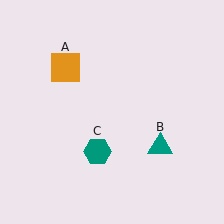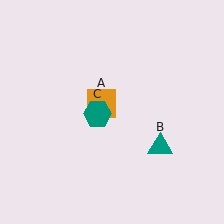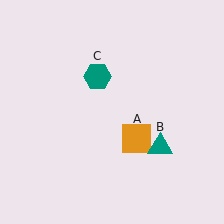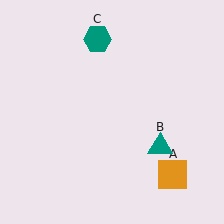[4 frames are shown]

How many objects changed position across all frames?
2 objects changed position: orange square (object A), teal hexagon (object C).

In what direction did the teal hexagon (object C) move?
The teal hexagon (object C) moved up.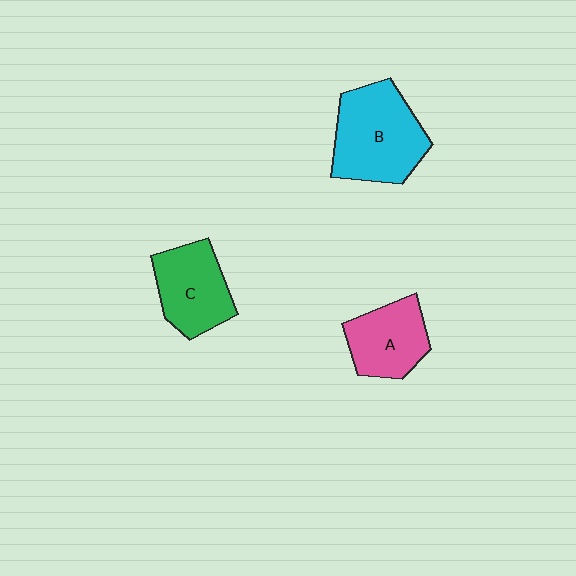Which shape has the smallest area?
Shape A (pink).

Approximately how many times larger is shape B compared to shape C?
Approximately 1.4 times.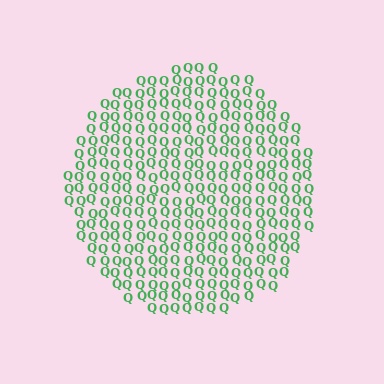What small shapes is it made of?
It is made of small letter Q's.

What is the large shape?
The large shape is a circle.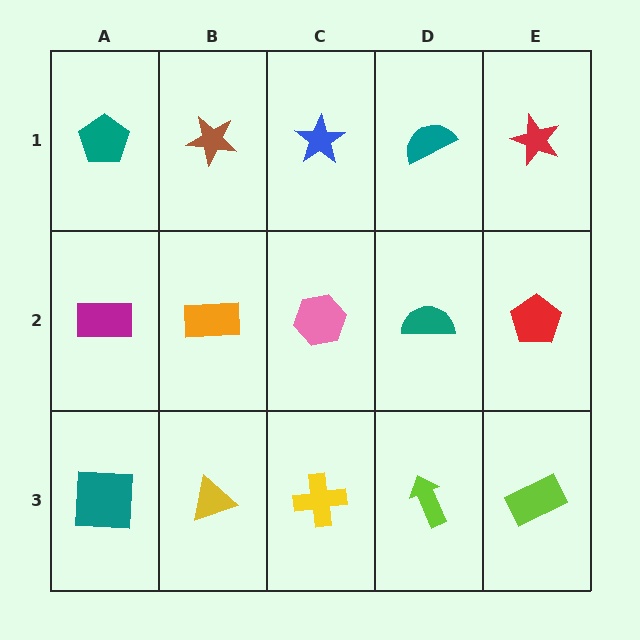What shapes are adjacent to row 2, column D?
A teal semicircle (row 1, column D), a lime arrow (row 3, column D), a pink hexagon (row 2, column C), a red pentagon (row 2, column E).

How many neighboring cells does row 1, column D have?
3.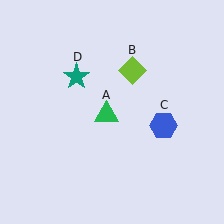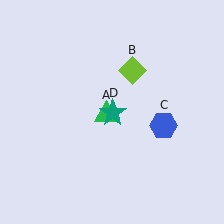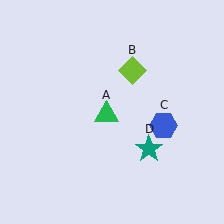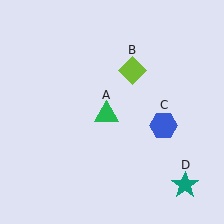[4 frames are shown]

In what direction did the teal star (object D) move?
The teal star (object D) moved down and to the right.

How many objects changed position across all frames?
1 object changed position: teal star (object D).